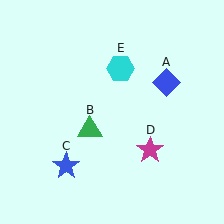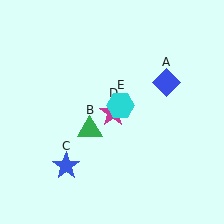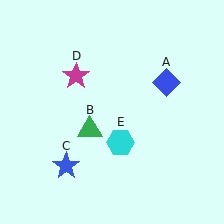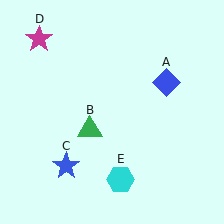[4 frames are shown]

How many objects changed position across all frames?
2 objects changed position: magenta star (object D), cyan hexagon (object E).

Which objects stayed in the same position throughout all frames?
Blue diamond (object A) and green triangle (object B) and blue star (object C) remained stationary.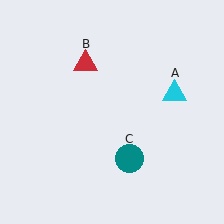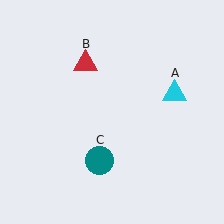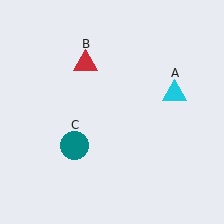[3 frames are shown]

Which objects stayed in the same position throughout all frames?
Cyan triangle (object A) and red triangle (object B) remained stationary.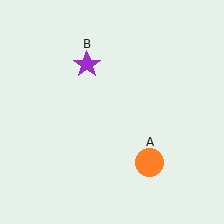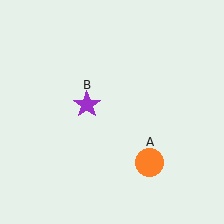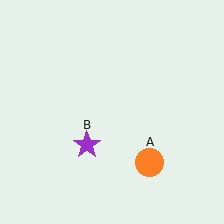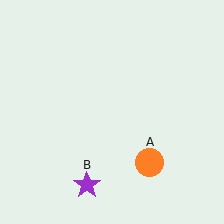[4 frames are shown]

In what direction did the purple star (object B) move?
The purple star (object B) moved down.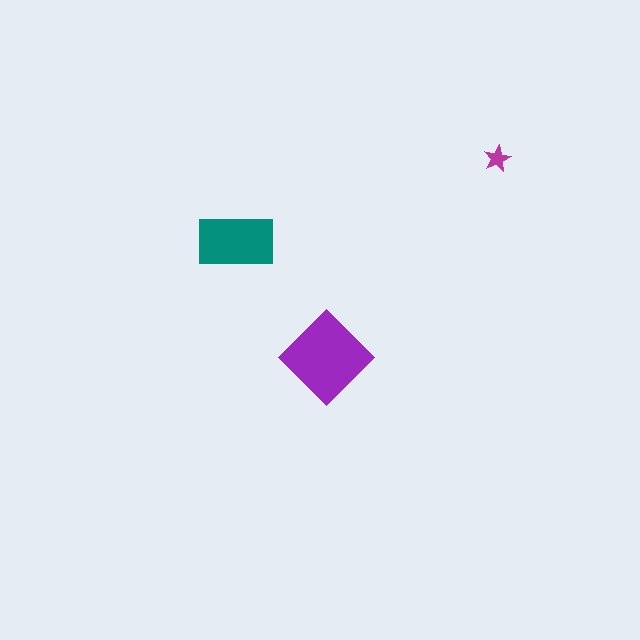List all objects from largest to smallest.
The purple diamond, the teal rectangle, the magenta star.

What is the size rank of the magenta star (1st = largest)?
3rd.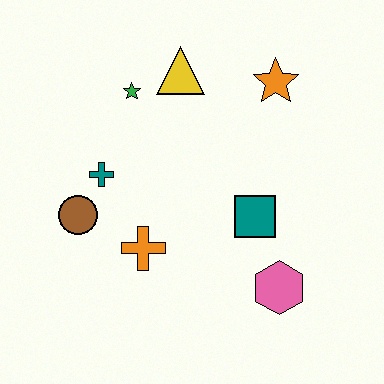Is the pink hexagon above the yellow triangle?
No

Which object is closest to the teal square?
The pink hexagon is closest to the teal square.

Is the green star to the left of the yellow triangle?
Yes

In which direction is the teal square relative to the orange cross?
The teal square is to the right of the orange cross.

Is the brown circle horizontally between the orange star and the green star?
No